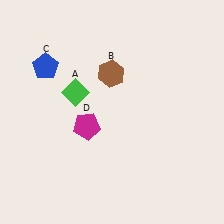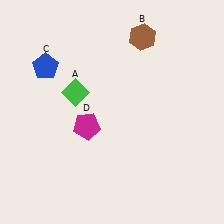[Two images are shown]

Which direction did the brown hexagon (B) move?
The brown hexagon (B) moved up.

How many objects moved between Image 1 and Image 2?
1 object moved between the two images.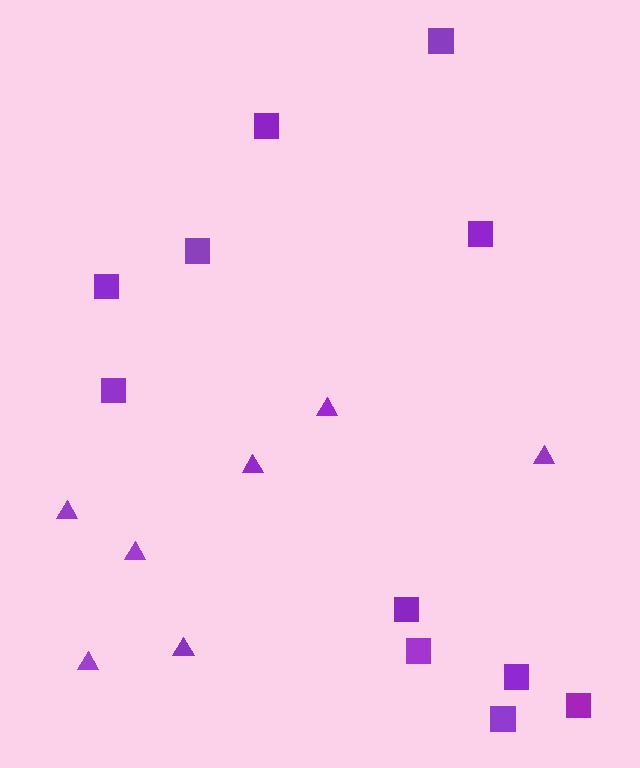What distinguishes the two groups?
There are 2 groups: one group of squares (11) and one group of triangles (7).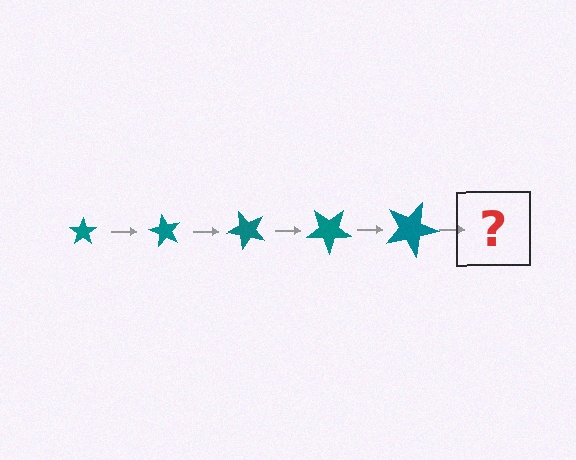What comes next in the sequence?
The next element should be a star, larger than the previous one and rotated 300 degrees from the start.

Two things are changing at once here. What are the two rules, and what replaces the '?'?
The two rules are that the star grows larger each step and it rotates 60 degrees each step. The '?' should be a star, larger than the previous one and rotated 300 degrees from the start.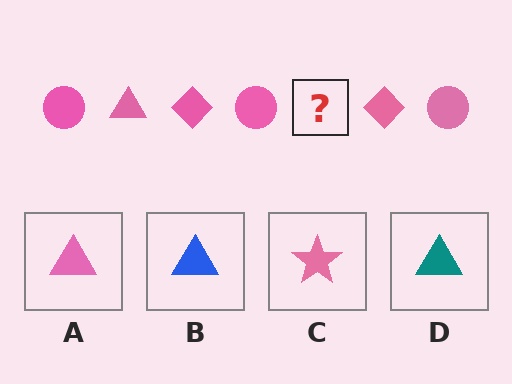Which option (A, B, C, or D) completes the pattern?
A.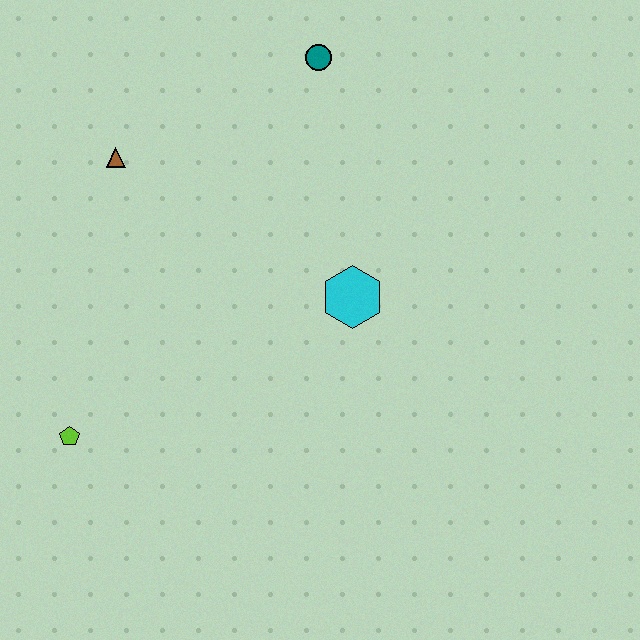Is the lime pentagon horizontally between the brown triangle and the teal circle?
No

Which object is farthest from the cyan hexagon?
The lime pentagon is farthest from the cyan hexagon.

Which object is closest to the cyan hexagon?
The teal circle is closest to the cyan hexagon.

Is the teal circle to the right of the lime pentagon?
Yes